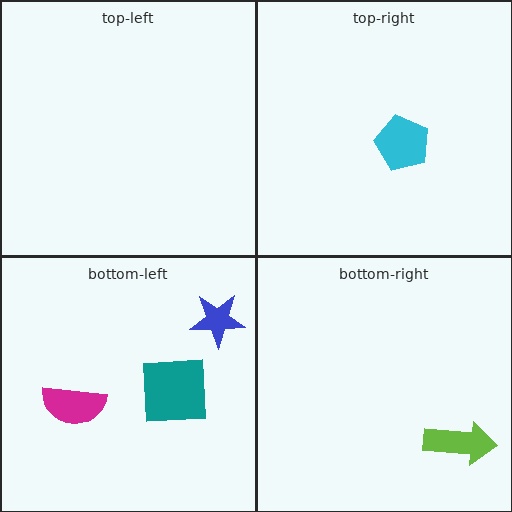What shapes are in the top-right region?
The cyan pentagon.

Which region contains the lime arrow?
The bottom-right region.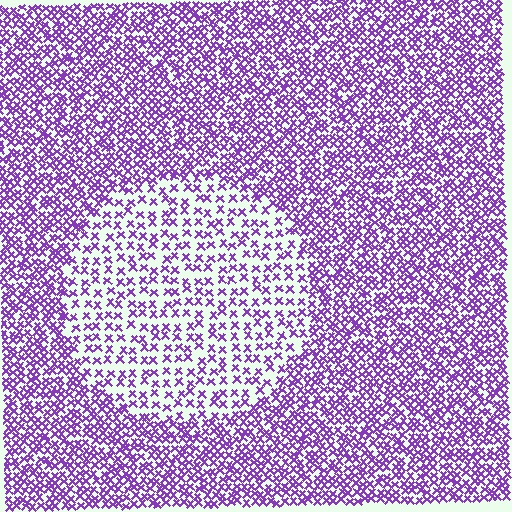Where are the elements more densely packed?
The elements are more densely packed outside the circle boundary.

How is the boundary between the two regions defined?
The boundary is defined by a change in element density (approximately 2.1x ratio). All elements are the same color, size, and shape.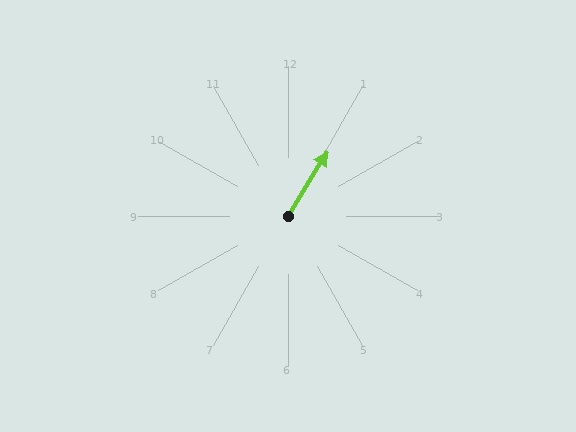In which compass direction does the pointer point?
Northeast.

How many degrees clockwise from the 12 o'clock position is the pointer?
Approximately 31 degrees.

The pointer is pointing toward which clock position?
Roughly 1 o'clock.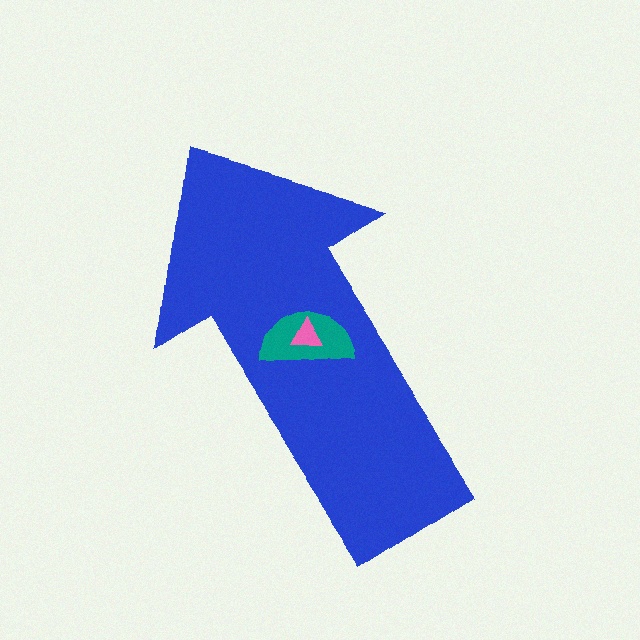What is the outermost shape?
The blue arrow.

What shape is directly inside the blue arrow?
The teal semicircle.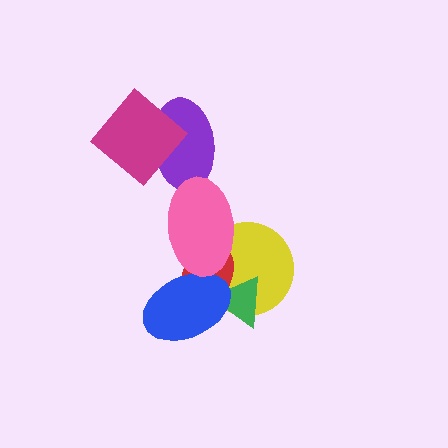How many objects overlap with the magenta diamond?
1 object overlaps with the magenta diamond.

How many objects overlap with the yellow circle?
4 objects overlap with the yellow circle.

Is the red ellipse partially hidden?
Yes, it is partially covered by another shape.